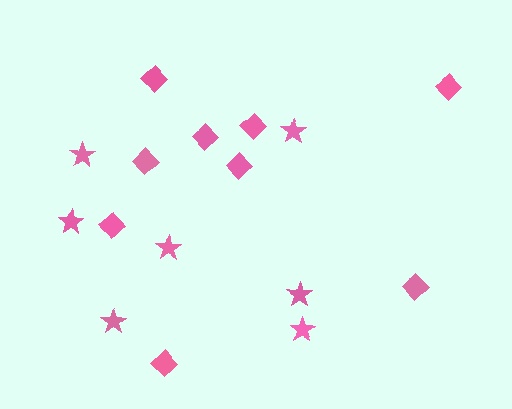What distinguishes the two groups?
There are 2 groups: one group of stars (7) and one group of diamonds (9).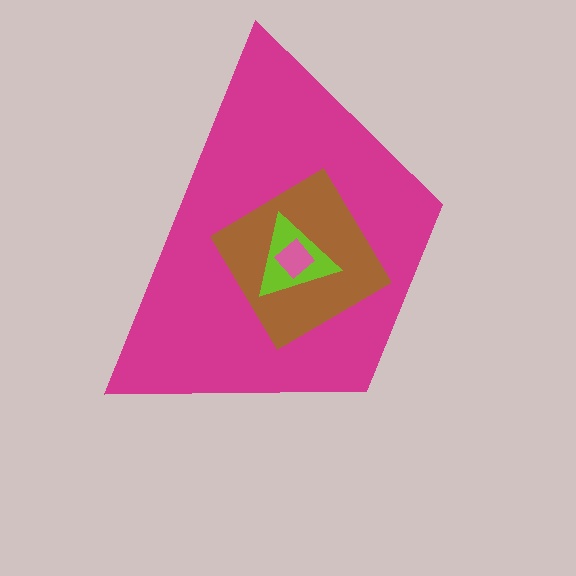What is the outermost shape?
The magenta trapezoid.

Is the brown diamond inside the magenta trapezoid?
Yes.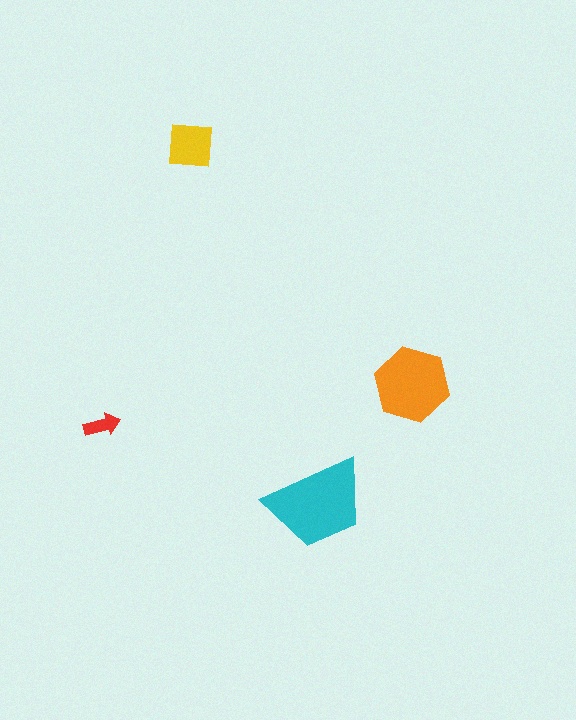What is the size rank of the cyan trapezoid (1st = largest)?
1st.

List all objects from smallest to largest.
The red arrow, the yellow square, the orange hexagon, the cyan trapezoid.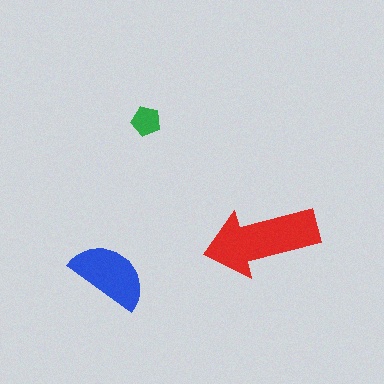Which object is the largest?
The red arrow.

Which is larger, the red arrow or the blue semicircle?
The red arrow.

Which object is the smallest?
The green pentagon.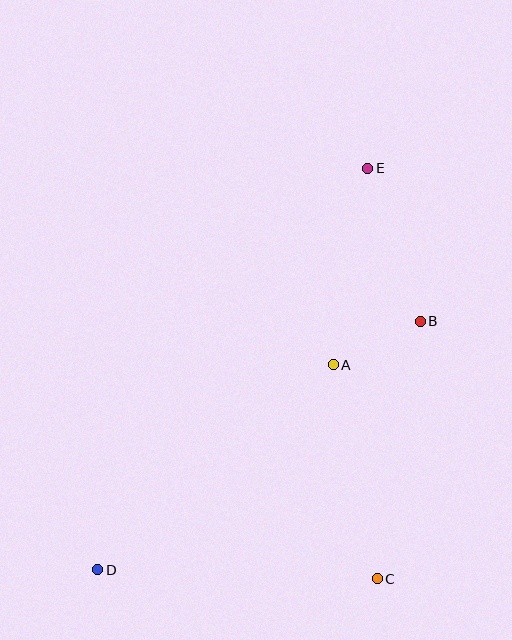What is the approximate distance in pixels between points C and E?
The distance between C and E is approximately 411 pixels.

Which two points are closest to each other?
Points A and B are closest to each other.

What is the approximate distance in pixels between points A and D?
The distance between A and D is approximately 312 pixels.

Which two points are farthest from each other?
Points D and E are farthest from each other.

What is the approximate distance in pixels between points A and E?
The distance between A and E is approximately 199 pixels.